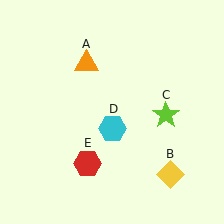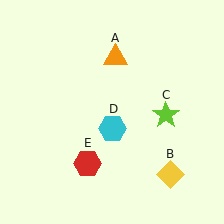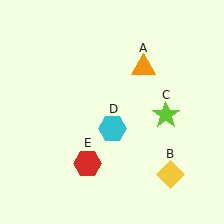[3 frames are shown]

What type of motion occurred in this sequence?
The orange triangle (object A) rotated clockwise around the center of the scene.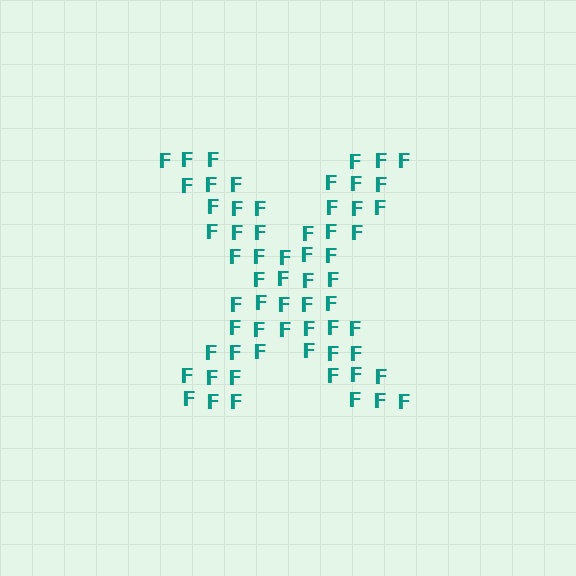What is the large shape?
The large shape is the letter X.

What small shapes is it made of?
It is made of small letter F's.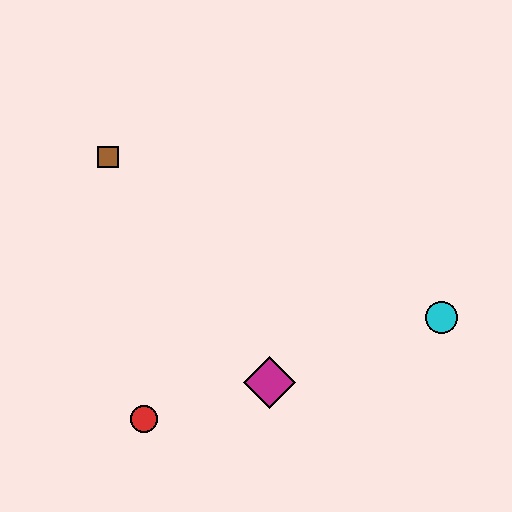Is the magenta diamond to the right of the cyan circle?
No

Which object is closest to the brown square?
The red circle is closest to the brown square.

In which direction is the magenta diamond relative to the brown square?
The magenta diamond is below the brown square.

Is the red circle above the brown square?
No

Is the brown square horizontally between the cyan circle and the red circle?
No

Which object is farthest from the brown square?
The cyan circle is farthest from the brown square.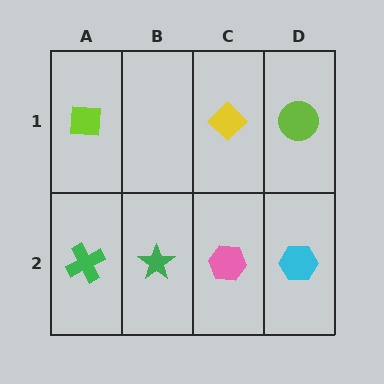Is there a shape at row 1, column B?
No, that cell is empty.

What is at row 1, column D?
A lime circle.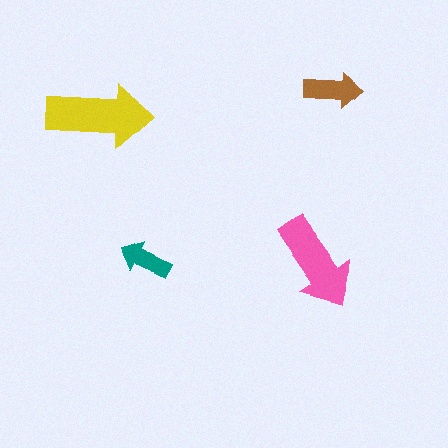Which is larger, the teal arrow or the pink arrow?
The pink one.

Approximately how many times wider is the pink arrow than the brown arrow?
About 1.5 times wider.